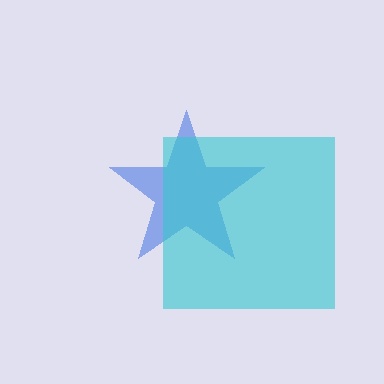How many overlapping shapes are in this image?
There are 2 overlapping shapes in the image.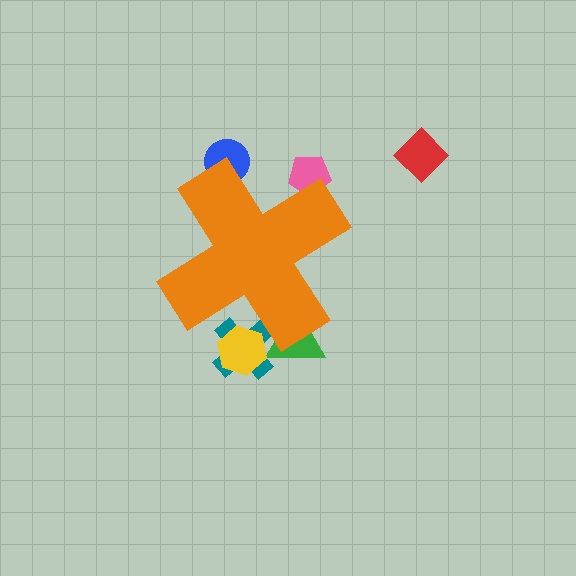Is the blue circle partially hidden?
Yes, the blue circle is partially hidden behind the orange cross.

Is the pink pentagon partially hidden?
Yes, the pink pentagon is partially hidden behind the orange cross.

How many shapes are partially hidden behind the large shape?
5 shapes are partially hidden.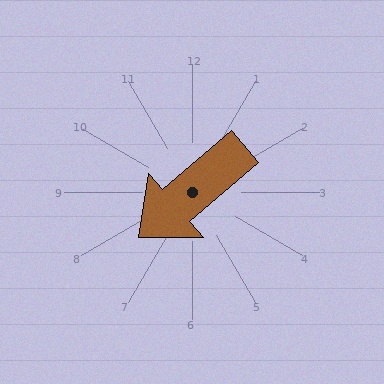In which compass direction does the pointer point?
Southwest.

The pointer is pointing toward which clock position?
Roughly 8 o'clock.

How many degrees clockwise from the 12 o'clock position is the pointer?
Approximately 229 degrees.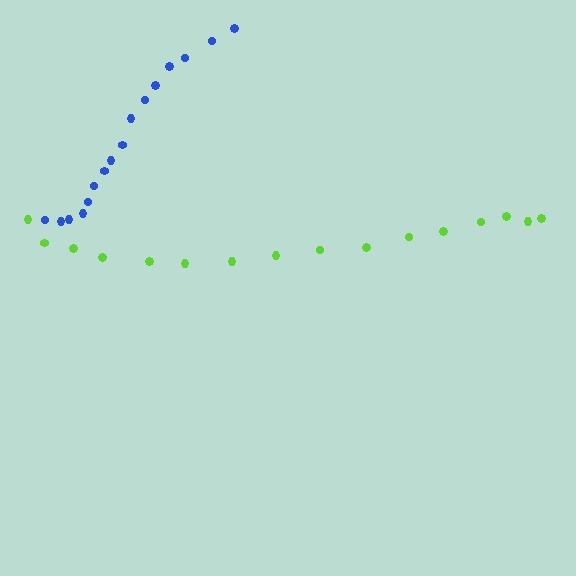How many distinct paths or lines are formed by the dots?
There are 2 distinct paths.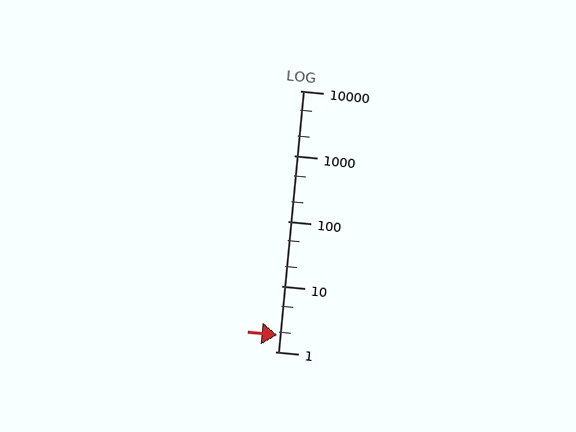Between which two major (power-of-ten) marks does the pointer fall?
The pointer is between 1 and 10.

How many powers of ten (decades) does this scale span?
The scale spans 4 decades, from 1 to 10000.